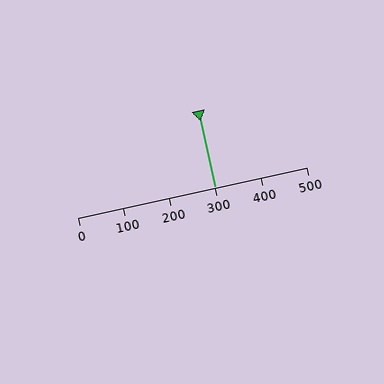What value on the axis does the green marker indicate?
The marker indicates approximately 300.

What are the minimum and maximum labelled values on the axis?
The axis runs from 0 to 500.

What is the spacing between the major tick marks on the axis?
The major ticks are spaced 100 apart.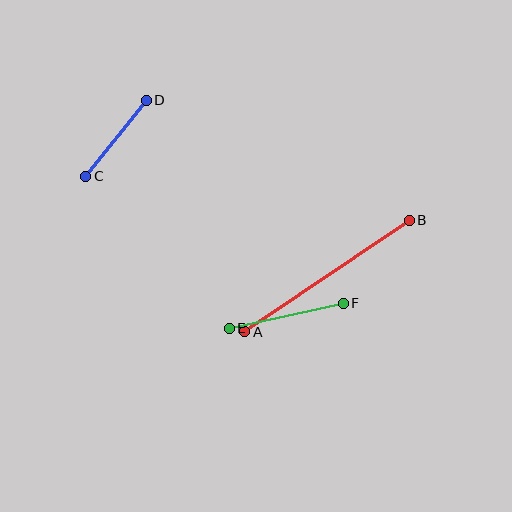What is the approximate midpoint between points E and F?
The midpoint is at approximately (286, 316) pixels.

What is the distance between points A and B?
The distance is approximately 199 pixels.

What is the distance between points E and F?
The distance is approximately 117 pixels.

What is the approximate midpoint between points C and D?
The midpoint is at approximately (116, 138) pixels.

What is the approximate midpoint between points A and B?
The midpoint is at approximately (327, 276) pixels.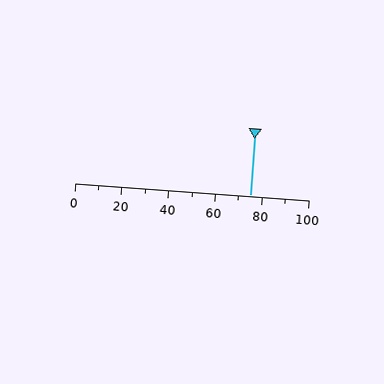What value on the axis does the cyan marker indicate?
The marker indicates approximately 75.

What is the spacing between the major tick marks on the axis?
The major ticks are spaced 20 apart.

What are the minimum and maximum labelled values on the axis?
The axis runs from 0 to 100.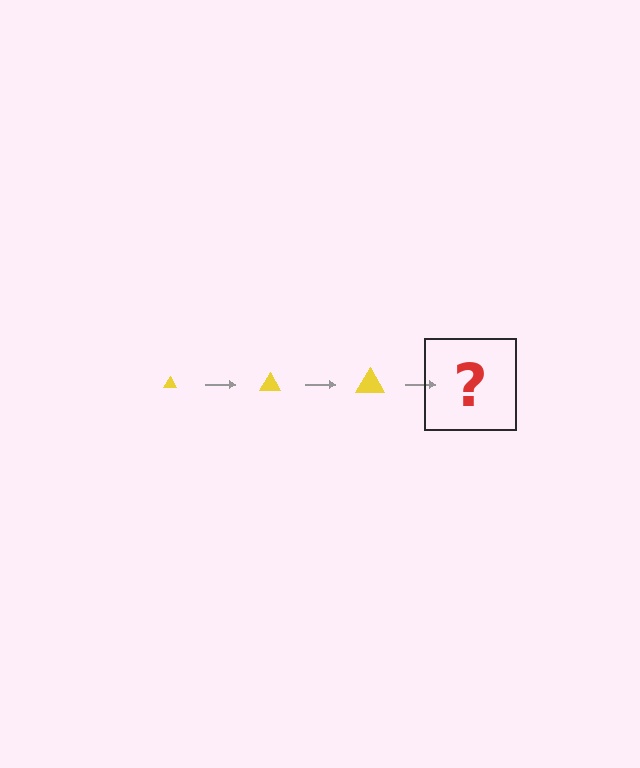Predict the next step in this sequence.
The next step is a yellow triangle, larger than the previous one.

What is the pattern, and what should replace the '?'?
The pattern is that the triangle gets progressively larger each step. The '?' should be a yellow triangle, larger than the previous one.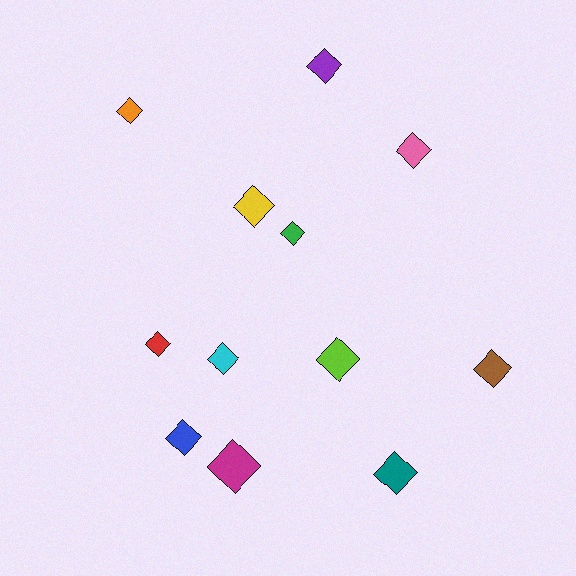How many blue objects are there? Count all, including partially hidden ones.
There is 1 blue object.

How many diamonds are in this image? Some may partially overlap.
There are 12 diamonds.